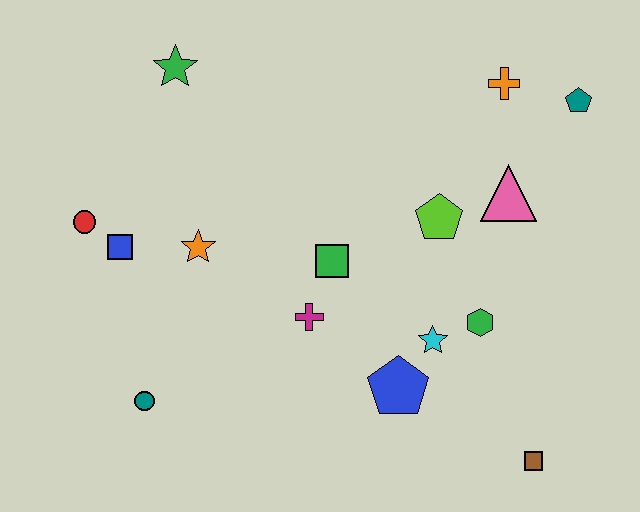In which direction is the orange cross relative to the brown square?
The orange cross is above the brown square.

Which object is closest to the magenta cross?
The green square is closest to the magenta cross.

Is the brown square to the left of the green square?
No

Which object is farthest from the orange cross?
The teal circle is farthest from the orange cross.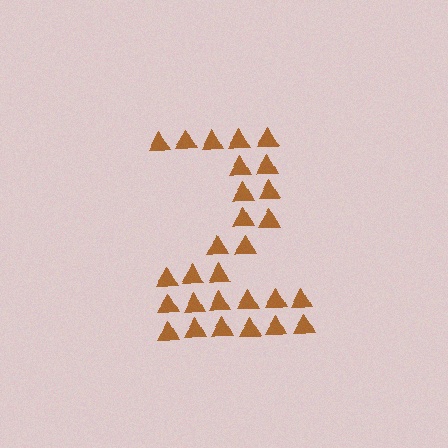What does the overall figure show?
The overall figure shows the digit 2.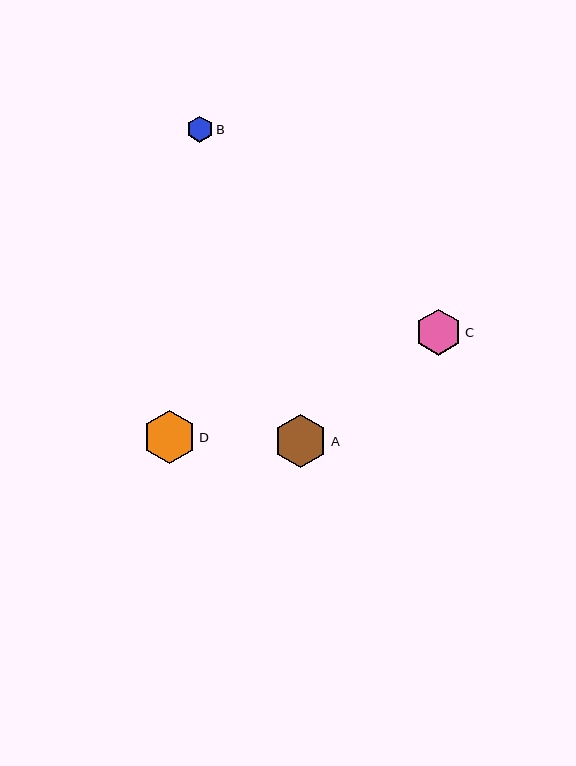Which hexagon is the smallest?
Hexagon B is the smallest with a size of approximately 26 pixels.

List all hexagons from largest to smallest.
From largest to smallest: A, D, C, B.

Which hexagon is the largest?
Hexagon A is the largest with a size of approximately 53 pixels.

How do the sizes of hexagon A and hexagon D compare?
Hexagon A and hexagon D are approximately the same size.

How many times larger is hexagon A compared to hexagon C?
Hexagon A is approximately 1.2 times the size of hexagon C.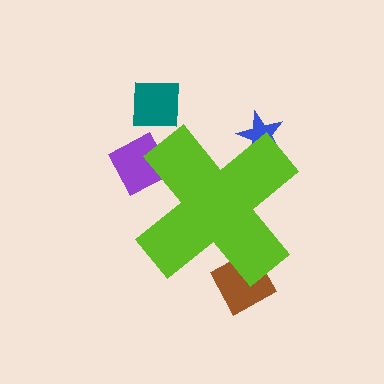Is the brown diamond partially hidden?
Yes, the brown diamond is partially hidden behind the lime cross.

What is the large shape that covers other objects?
A lime cross.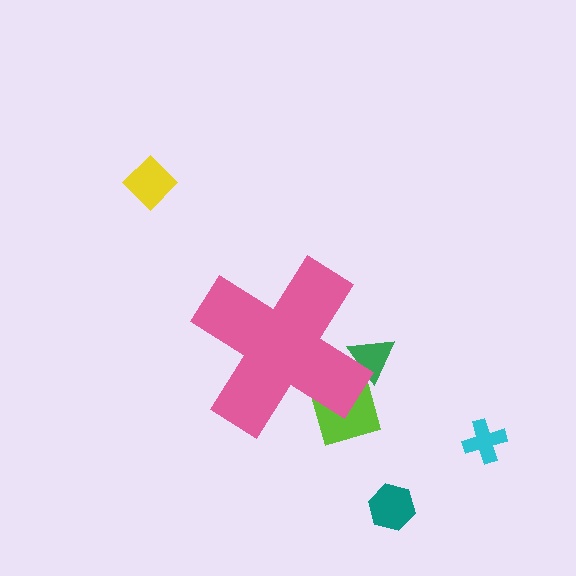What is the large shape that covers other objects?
A pink cross.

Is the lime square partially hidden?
Yes, the lime square is partially hidden behind the pink cross.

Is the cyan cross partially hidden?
No, the cyan cross is fully visible.